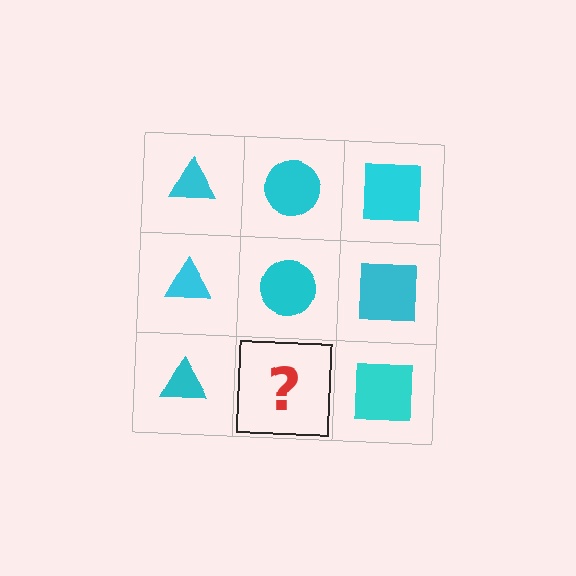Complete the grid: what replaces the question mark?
The question mark should be replaced with a cyan circle.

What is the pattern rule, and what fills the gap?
The rule is that each column has a consistent shape. The gap should be filled with a cyan circle.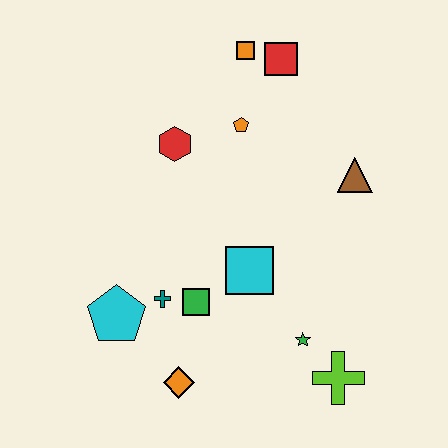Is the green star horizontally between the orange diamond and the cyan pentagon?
No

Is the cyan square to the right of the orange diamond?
Yes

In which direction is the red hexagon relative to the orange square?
The red hexagon is below the orange square.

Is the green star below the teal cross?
Yes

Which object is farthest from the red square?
The orange diamond is farthest from the red square.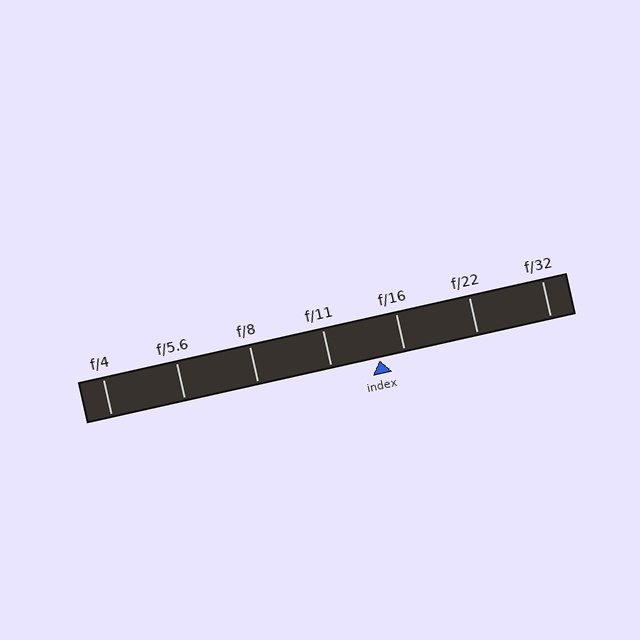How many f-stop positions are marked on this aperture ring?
There are 7 f-stop positions marked.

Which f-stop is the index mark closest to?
The index mark is closest to f/16.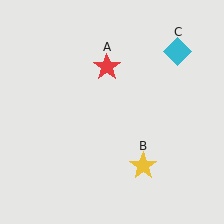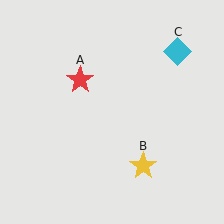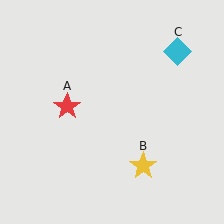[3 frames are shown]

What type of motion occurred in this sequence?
The red star (object A) rotated counterclockwise around the center of the scene.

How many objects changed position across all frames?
1 object changed position: red star (object A).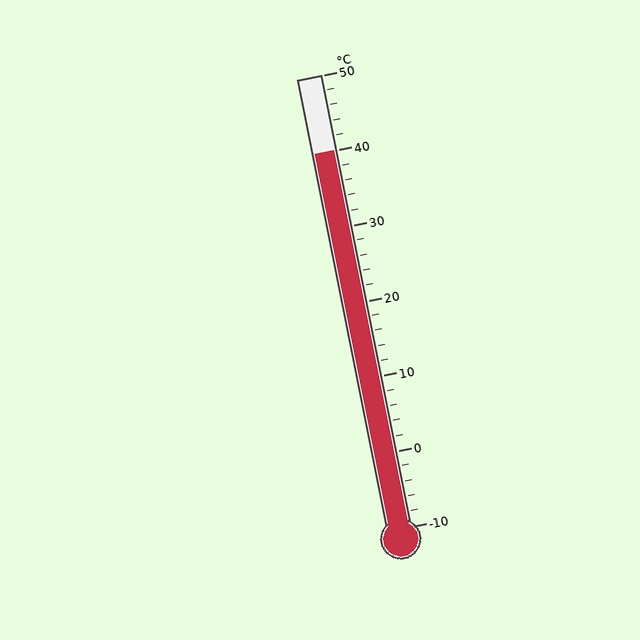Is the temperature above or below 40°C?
The temperature is at 40°C.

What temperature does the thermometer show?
The thermometer shows approximately 40°C.